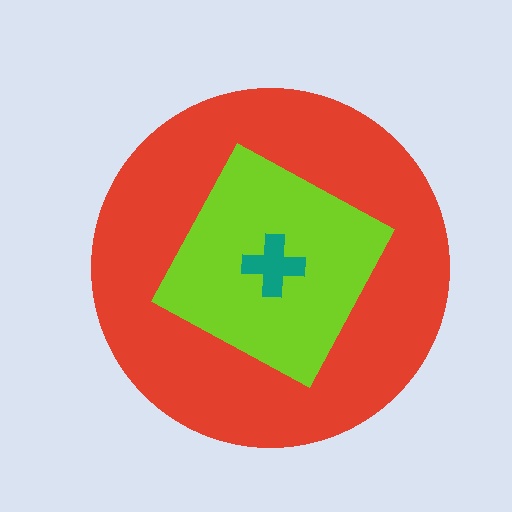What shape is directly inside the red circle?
The lime diamond.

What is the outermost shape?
The red circle.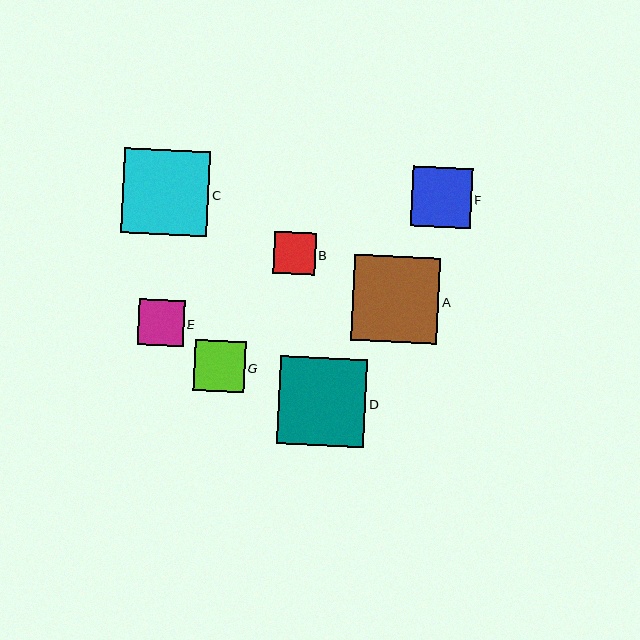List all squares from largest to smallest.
From largest to smallest: D, A, C, F, G, E, B.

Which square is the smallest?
Square B is the smallest with a size of approximately 42 pixels.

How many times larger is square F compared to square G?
Square F is approximately 1.2 times the size of square G.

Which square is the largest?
Square D is the largest with a size of approximately 87 pixels.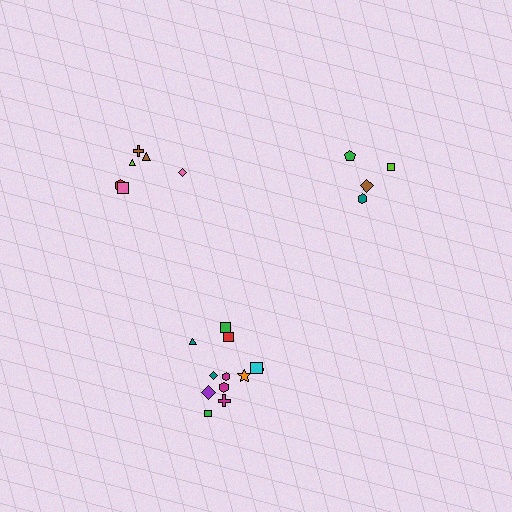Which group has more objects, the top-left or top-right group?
The top-left group.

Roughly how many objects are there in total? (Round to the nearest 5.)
Roughly 20 objects in total.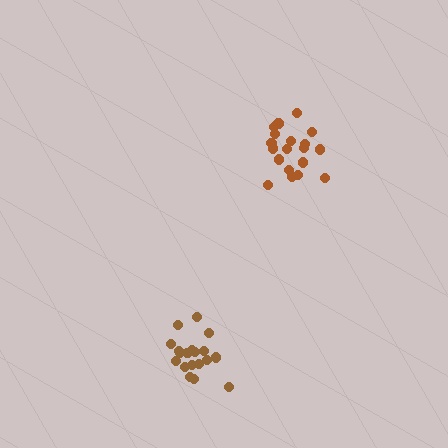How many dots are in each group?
Group 1: 19 dots, Group 2: 19 dots (38 total).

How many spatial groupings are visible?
There are 2 spatial groupings.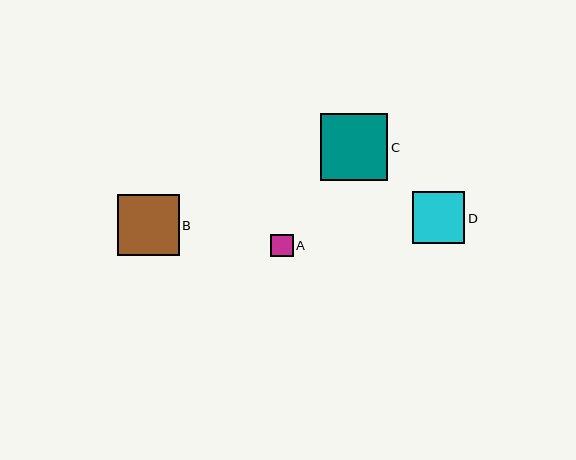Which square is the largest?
Square C is the largest with a size of approximately 67 pixels.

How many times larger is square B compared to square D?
Square B is approximately 1.2 times the size of square D.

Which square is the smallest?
Square A is the smallest with a size of approximately 22 pixels.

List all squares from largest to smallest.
From largest to smallest: C, B, D, A.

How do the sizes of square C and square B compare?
Square C and square B are approximately the same size.